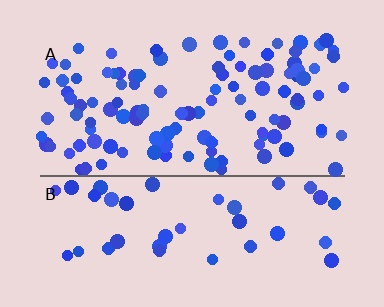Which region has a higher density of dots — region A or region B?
A (the top).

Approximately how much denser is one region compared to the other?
Approximately 2.6× — region A over region B.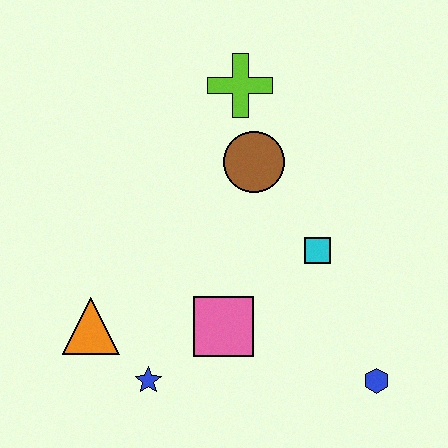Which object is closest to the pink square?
The blue star is closest to the pink square.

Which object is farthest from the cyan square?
The orange triangle is farthest from the cyan square.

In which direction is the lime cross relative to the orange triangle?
The lime cross is above the orange triangle.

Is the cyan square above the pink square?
Yes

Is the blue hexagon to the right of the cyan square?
Yes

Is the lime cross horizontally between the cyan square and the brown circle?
No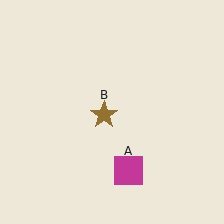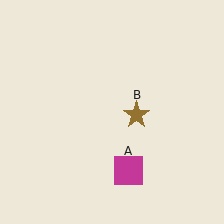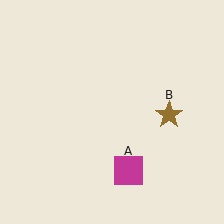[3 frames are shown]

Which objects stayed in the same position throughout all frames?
Magenta square (object A) remained stationary.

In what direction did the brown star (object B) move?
The brown star (object B) moved right.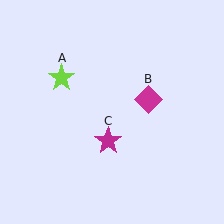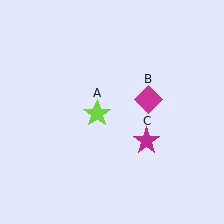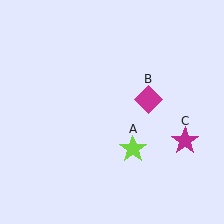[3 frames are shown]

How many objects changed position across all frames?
2 objects changed position: lime star (object A), magenta star (object C).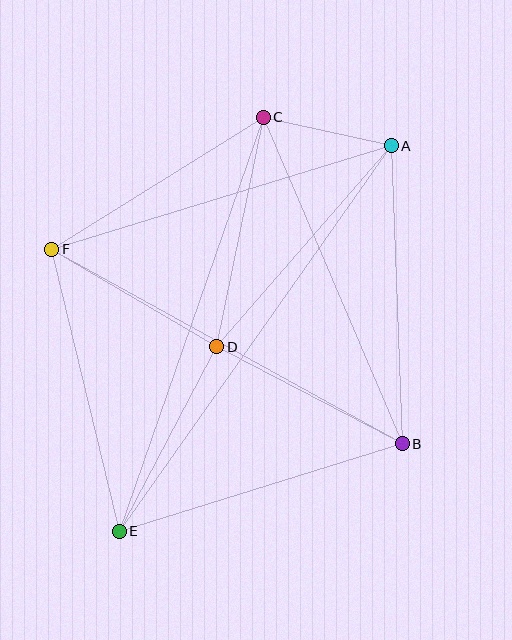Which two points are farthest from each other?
Points A and E are farthest from each other.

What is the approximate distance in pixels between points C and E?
The distance between C and E is approximately 439 pixels.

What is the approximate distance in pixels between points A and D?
The distance between A and D is approximately 266 pixels.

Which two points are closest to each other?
Points A and C are closest to each other.